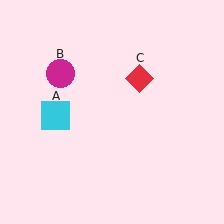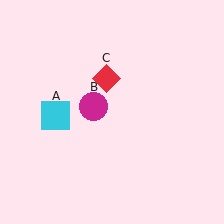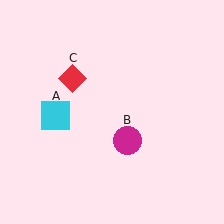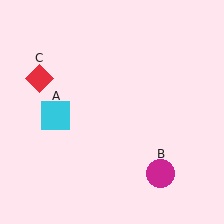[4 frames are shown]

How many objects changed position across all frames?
2 objects changed position: magenta circle (object B), red diamond (object C).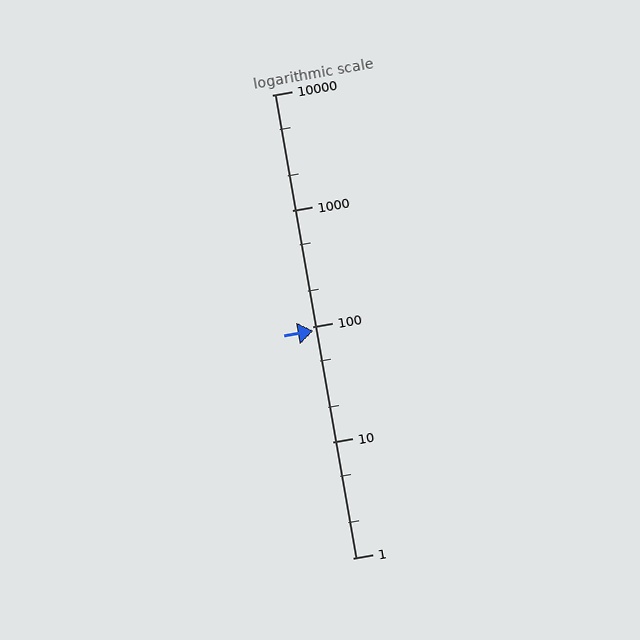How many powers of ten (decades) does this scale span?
The scale spans 4 decades, from 1 to 10000.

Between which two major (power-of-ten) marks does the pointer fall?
The pointer is between 10 and 100.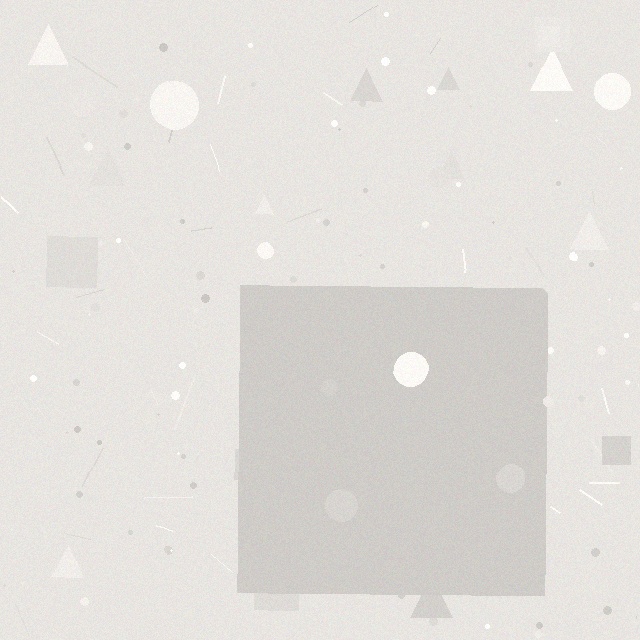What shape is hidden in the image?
A square is hidden in the image.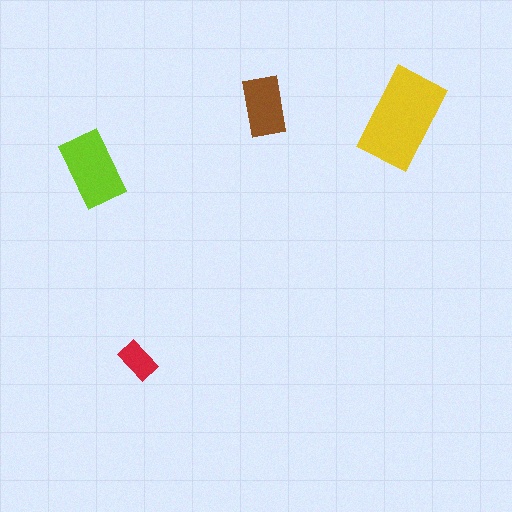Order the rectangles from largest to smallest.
the yellow one, the lime one, the brown one, the red one.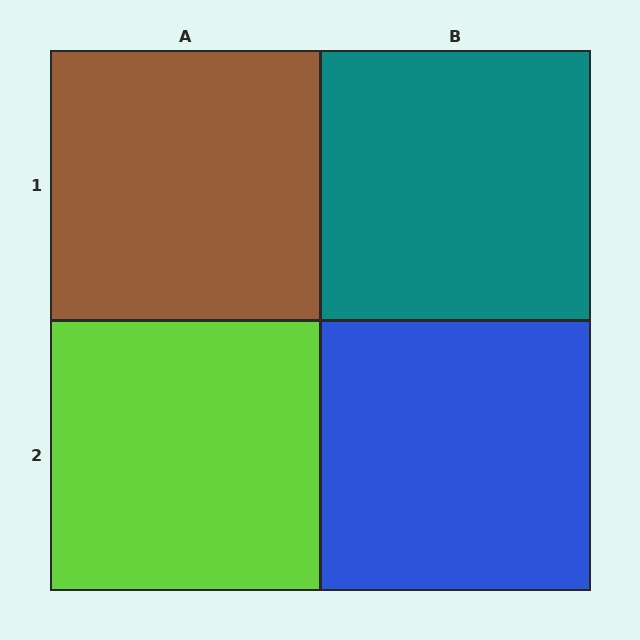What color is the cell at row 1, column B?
Teal.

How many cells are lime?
1 cell is lime.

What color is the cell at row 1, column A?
Brown.